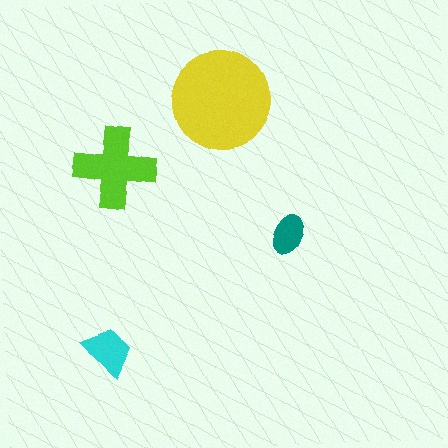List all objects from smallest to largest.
The teal ellipse, the cyan trapezoid, the lime cross, the yellow circle.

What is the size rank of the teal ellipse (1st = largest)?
4th.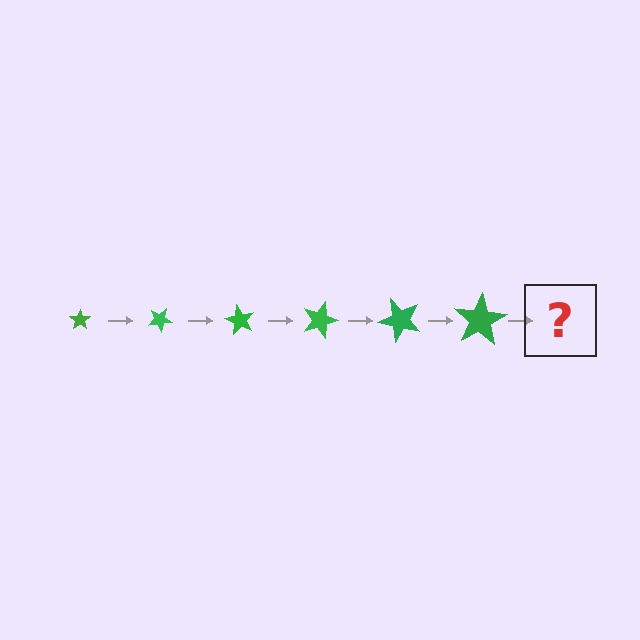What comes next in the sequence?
The next element should be a star, larger than the previous one and rotated 180 degrees from the start.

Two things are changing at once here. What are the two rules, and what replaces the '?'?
The two rules are that the star grows larger each step and it rotates 30 degrees each step. The '?' should be a star, larger than the previous one and rotated 180 degrees from the start.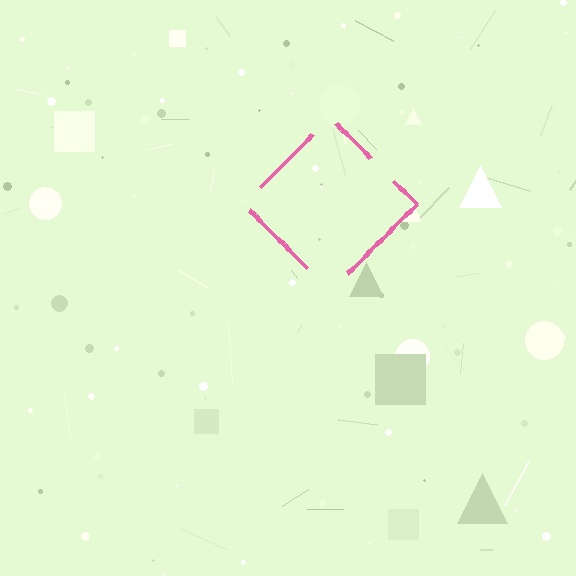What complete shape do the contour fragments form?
The contour fragments form a diamond.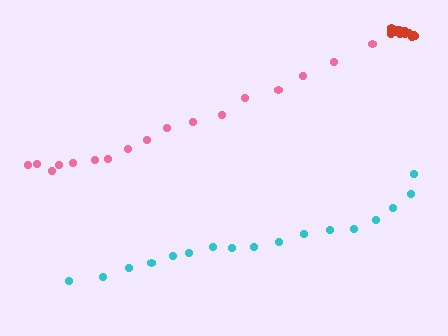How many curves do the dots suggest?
There are 3 distinct paths.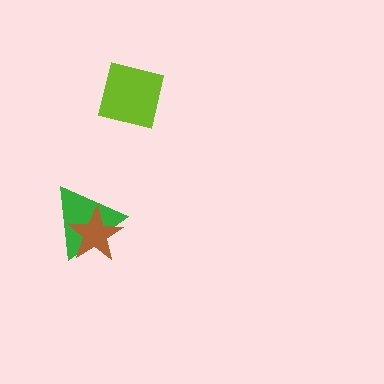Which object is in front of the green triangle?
The brown star is in front of the green triangle.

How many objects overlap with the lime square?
0 objects overlap with the lime square.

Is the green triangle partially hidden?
Yes, it is partially covered by another shape.